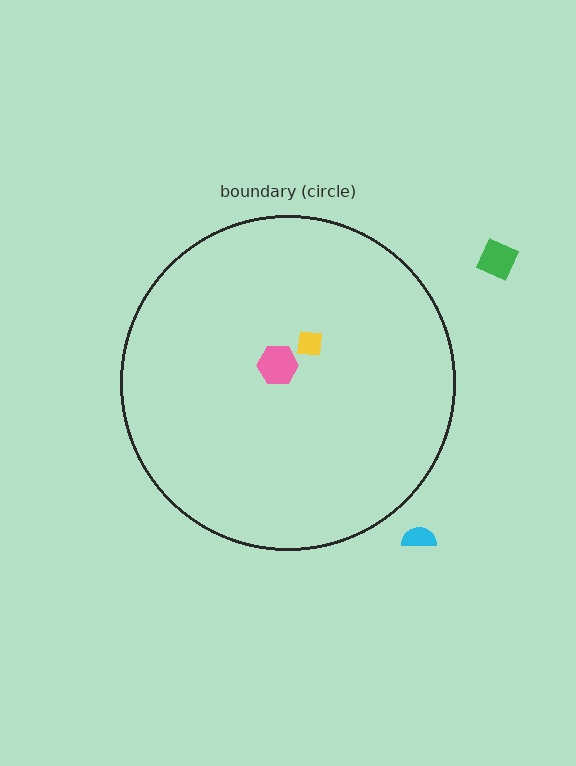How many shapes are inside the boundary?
2 inside, 2 outside.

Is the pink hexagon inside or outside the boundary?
Inside.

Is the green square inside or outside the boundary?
Outside.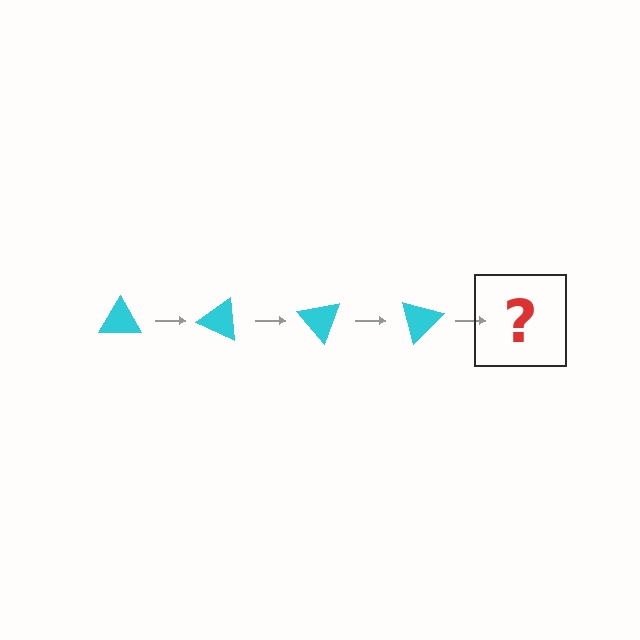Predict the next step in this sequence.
The next step is a cyan triangle rotated 100 degrees.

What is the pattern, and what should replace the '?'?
The pattern is that the triangle rotates 25 degrees each step. The '?' should be a cyan triangle rotated 100 degrees.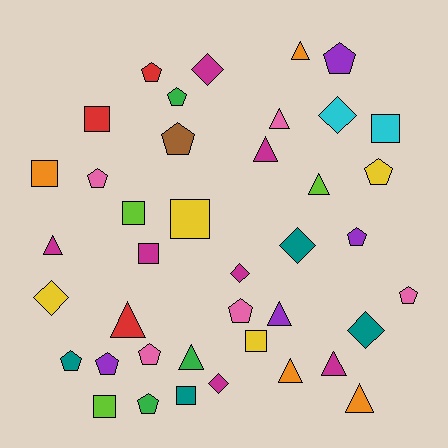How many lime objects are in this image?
There are 3 lime objects.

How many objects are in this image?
There are 40 objects.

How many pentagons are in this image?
There are 13 pentagons.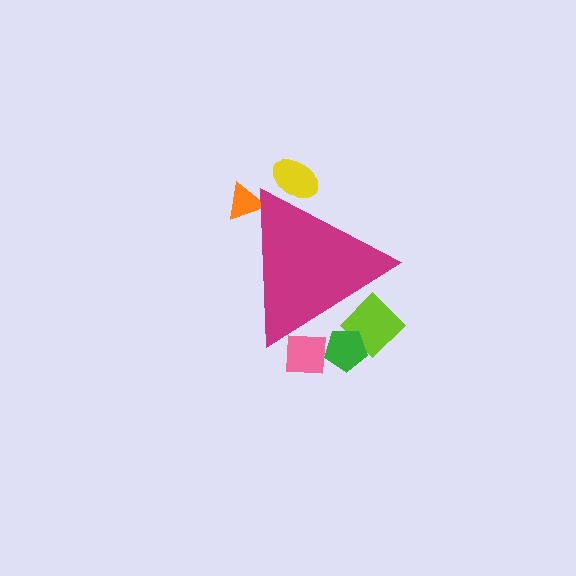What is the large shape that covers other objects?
A magenta triangle.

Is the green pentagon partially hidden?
Yes, the green pentagon is partially hidden behind the magenta triangle.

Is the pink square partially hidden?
Yes, the pink square is partially hidden behind the magenta triangle.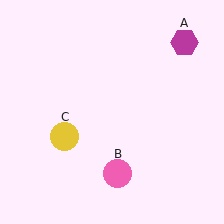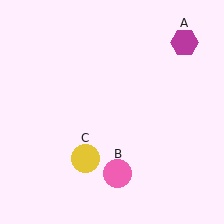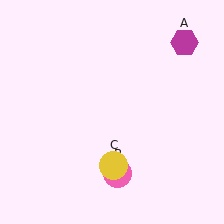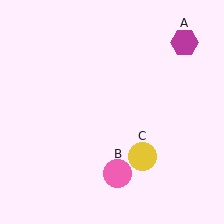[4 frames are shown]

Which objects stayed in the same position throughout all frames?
Magenta hexagon (object A) and pink circle (object B) remained stationary.